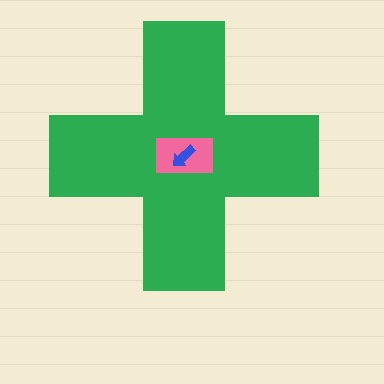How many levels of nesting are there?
3.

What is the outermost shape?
The green cross.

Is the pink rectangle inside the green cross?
Yes.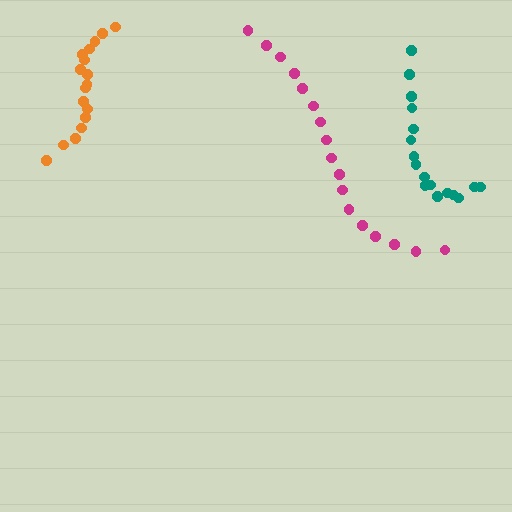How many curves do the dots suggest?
There are 3 distinct paths.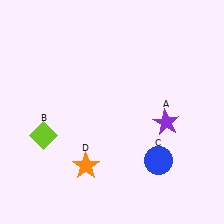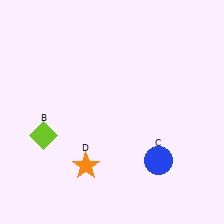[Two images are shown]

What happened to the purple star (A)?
The purple star (A) was removed in Image 2. It was in the bottom-right area of Image 1.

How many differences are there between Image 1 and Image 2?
There is 1 difference between the two images.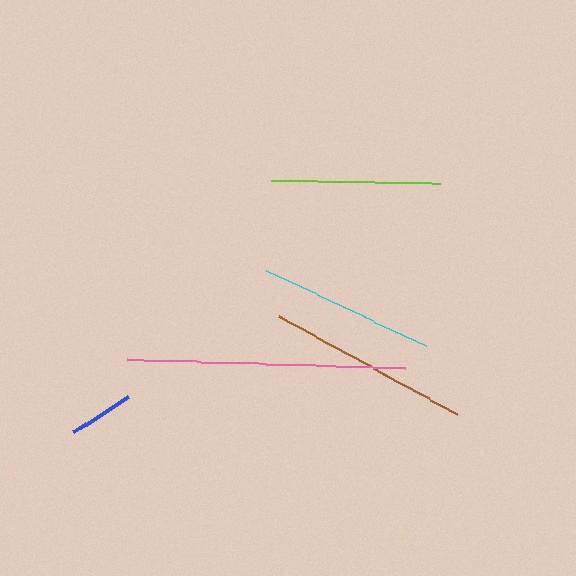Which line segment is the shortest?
The blue line is the shortest at approximately 65 pixels.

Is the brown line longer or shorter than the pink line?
The pink line is longer than the brown line.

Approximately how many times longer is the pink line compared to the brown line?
The pink line is approximately 1.4 times the length of the brown line.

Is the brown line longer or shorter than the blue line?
The brown line is longer than the blue line.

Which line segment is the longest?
The pink line is the longest at approximately 278 pixels.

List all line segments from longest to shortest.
From longest to shortest: pink, brown, cyan, lime, blue.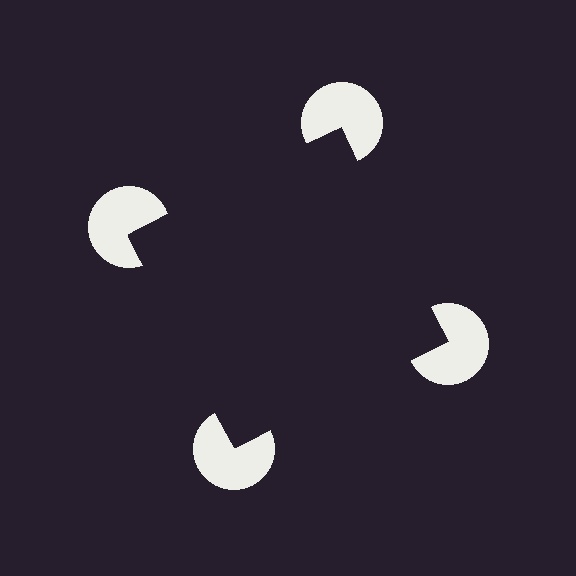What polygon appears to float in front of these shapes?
An illusory square — its edges are inferred from the aligned wedge cuts in the pac-man discs, not physically drawn.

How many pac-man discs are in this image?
There are 4 — one at each vertex of the illusory square.